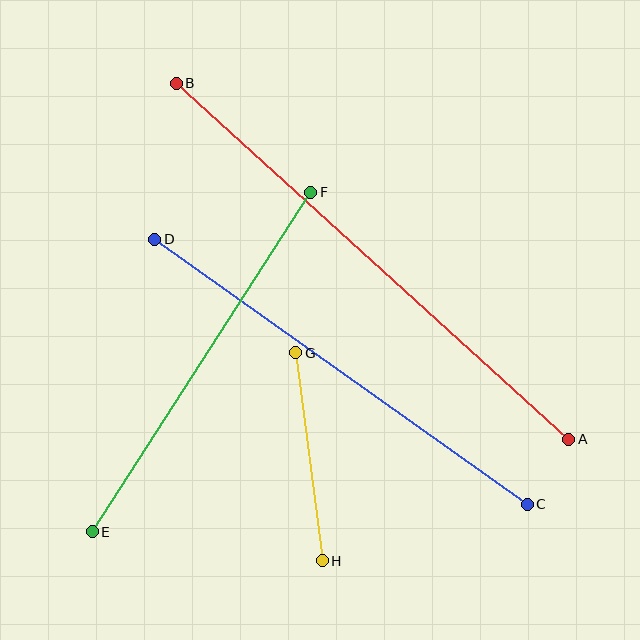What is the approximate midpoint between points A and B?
The midpoint is at approximately (372, 261) pixels.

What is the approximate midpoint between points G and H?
The midpoint is at approximately (309, 457) pixels.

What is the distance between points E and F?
The distance is approximately 404 pixels.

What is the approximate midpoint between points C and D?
The midpoint is at approximately (341, 372) pixels.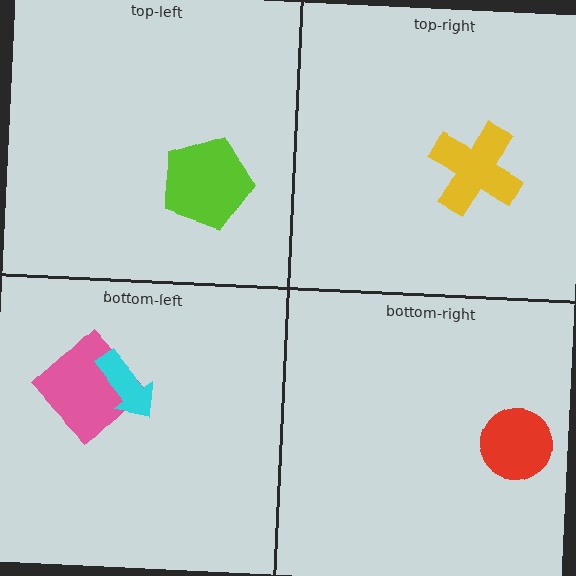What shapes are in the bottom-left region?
The pink diamond, the cyan arrow.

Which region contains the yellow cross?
The top-right region.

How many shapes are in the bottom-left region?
2.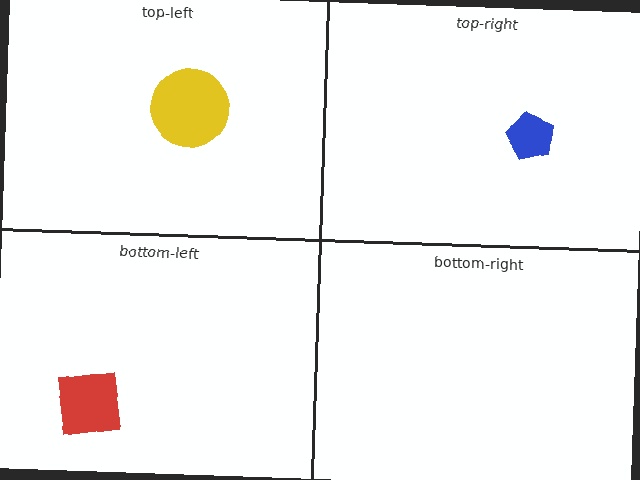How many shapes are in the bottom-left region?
1.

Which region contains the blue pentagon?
The top-right region.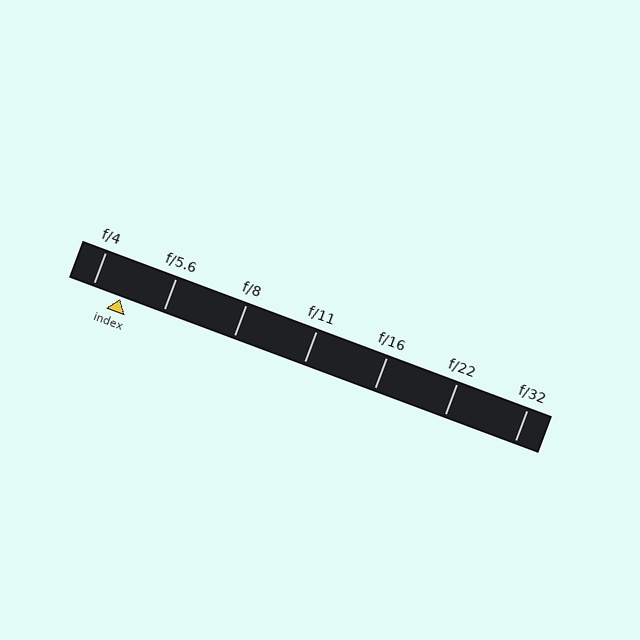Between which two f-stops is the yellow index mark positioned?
The index mark is between f/4 and f/5.6.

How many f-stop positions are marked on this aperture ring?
There are 7 f-stop positions marked.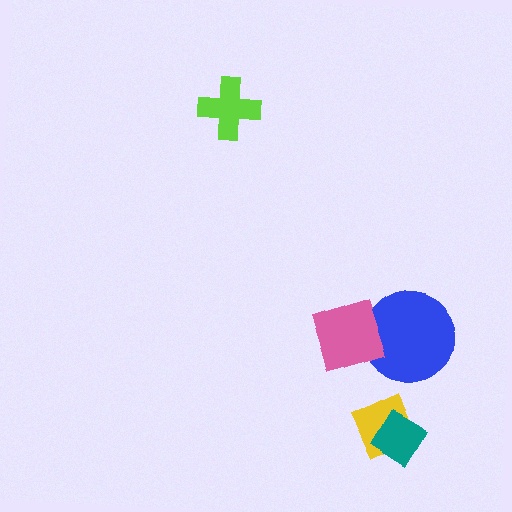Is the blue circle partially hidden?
Yes, it is partially covered by another shape.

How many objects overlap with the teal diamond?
1 object overlaps with the teal diamond.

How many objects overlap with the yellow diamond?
1 object overlaps with the yellow diamond.